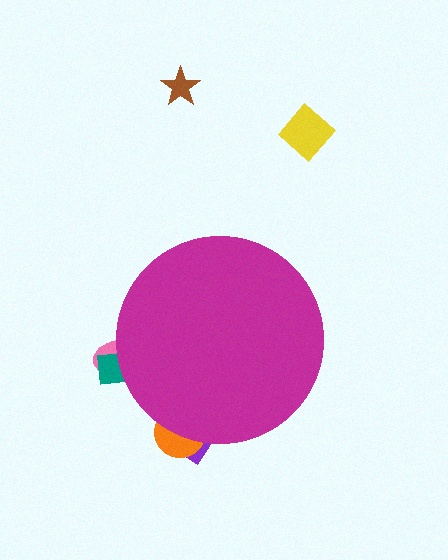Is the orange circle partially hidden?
Yes, the orange circle is partially hidden behind the magenta circle.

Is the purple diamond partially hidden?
Yes, the purple diamond is partially hidden behind the magenta circle.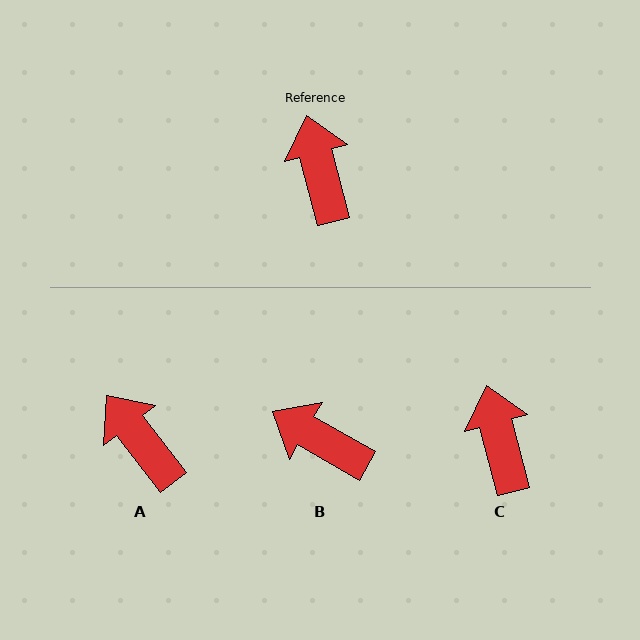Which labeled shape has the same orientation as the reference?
C.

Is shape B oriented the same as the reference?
No, it is off by about 46 degrees.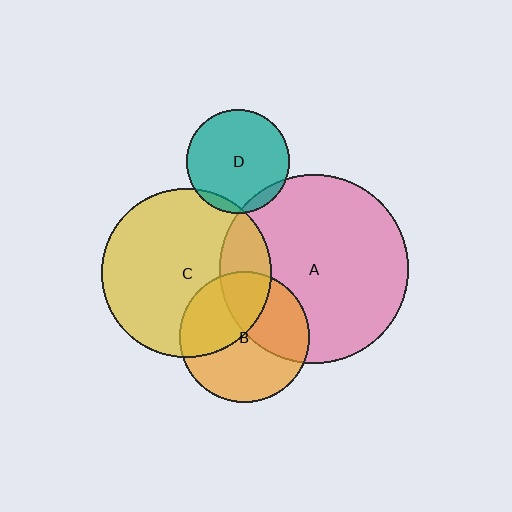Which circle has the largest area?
Circle A (pink).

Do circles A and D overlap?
Yes.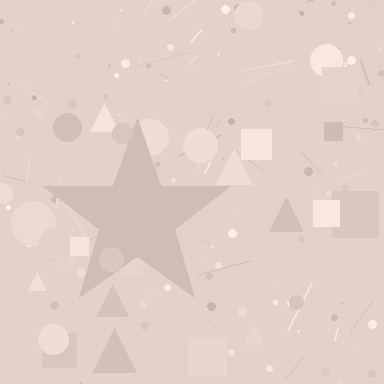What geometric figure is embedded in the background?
A star is embedded in the background.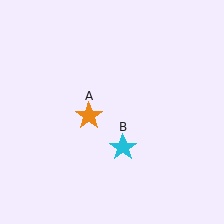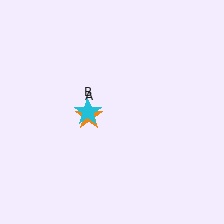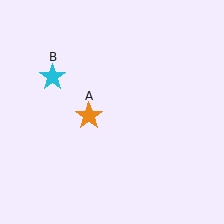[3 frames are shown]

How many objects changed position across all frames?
1 object changed position: cyan star (object B).